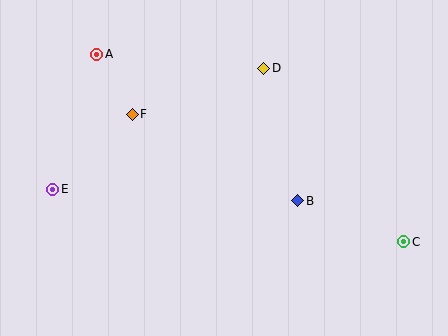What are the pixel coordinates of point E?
Point E is at (53, 189).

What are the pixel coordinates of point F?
Point F is at (132, 114).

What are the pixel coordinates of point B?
Point B is at (298, 201).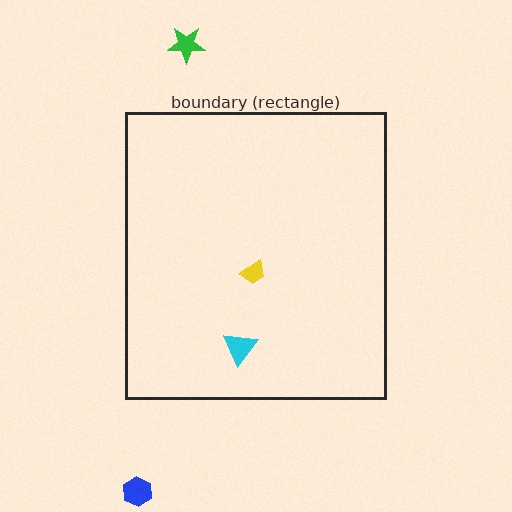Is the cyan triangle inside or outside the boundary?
Inside.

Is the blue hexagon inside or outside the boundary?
Outside.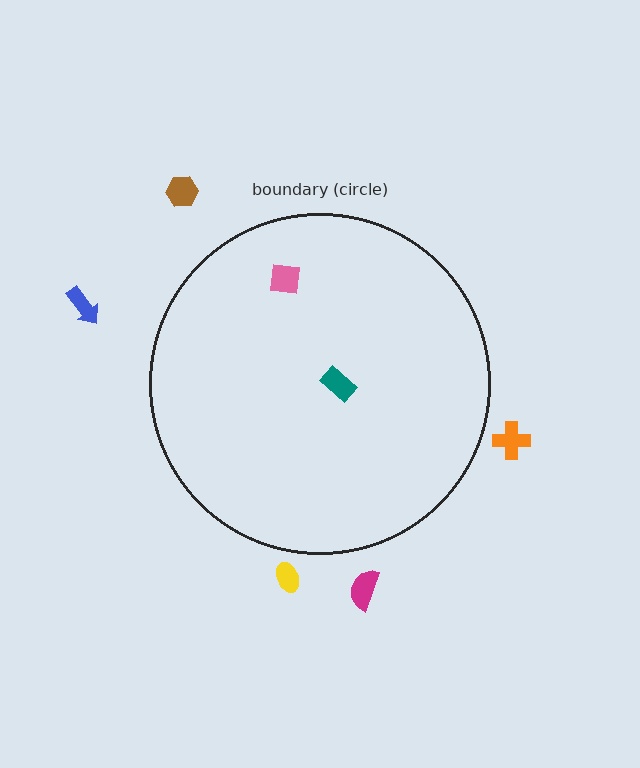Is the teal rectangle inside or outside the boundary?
Inside.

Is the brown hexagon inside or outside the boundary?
Outside.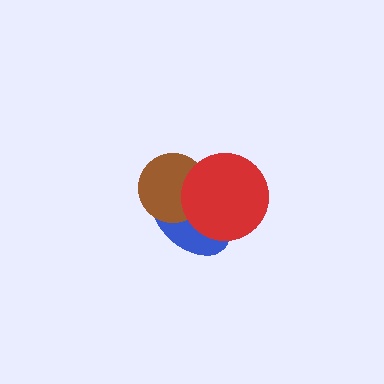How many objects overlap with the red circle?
2 objects overlap with the red circle.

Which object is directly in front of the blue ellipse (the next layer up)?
The brown circle is directly in front of the blue ellipse.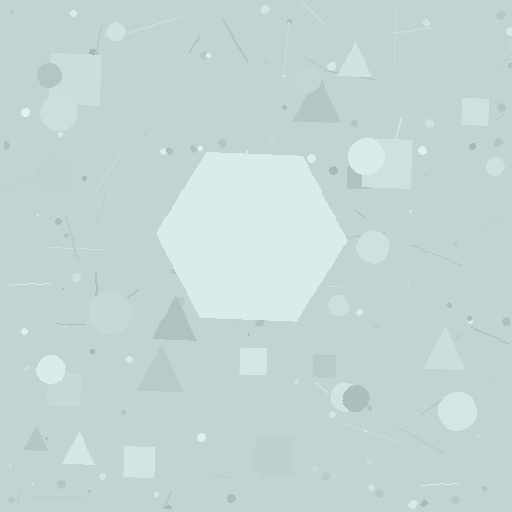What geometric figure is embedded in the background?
A hexagon is embedded in the background.